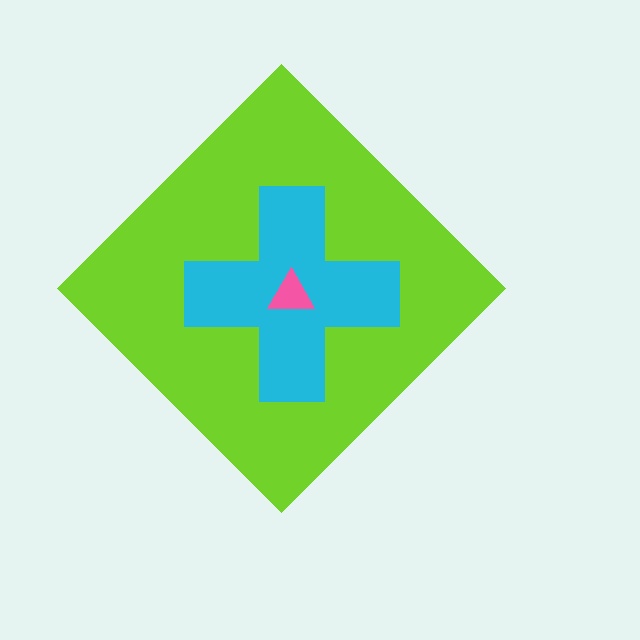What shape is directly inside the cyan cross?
The pink triangle.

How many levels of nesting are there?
3.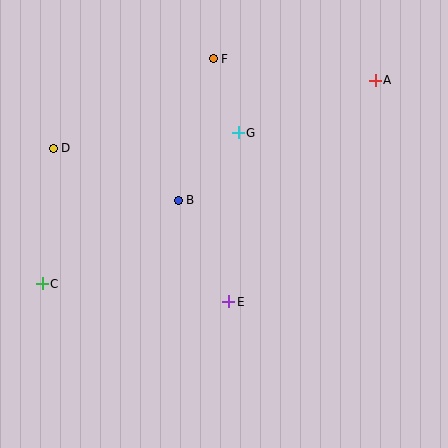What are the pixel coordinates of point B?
Point B is at (178, 200).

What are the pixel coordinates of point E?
Point E is at (229, 302).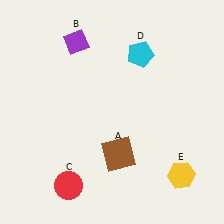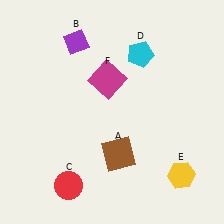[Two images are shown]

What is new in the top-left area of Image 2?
A magenta square (F) was added in the top-left area of Image 2.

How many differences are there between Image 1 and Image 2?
There is 1 difference between the two images.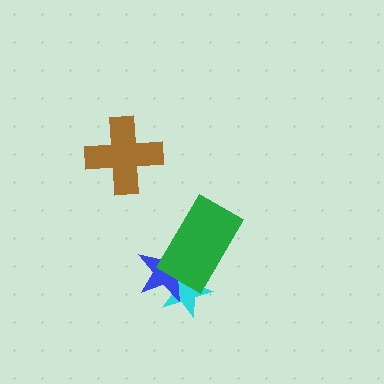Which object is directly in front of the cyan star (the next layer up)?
The blue star is directly in front of the cyan star.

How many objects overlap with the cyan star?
2 objects overlap with the cyan star.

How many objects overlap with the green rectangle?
2 objects overlap with the green rectangle.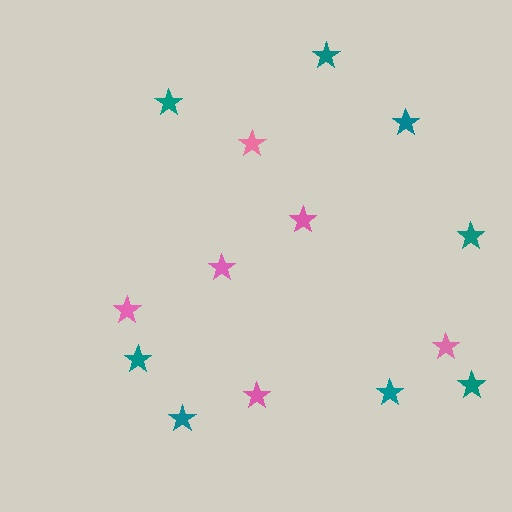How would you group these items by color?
There are 2 groups: one group of pink stars (6) and one group of teal stars (8).